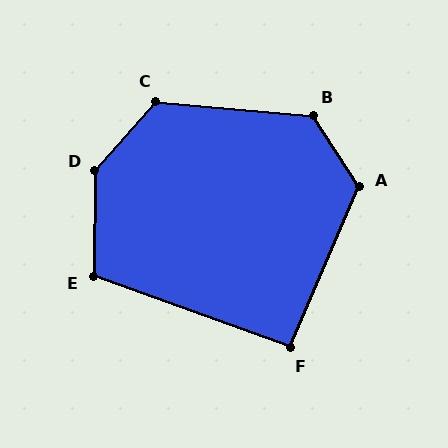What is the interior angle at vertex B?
Approximately 128 degrees (obtuse).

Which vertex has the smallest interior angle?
F, at approximately 93 degrees.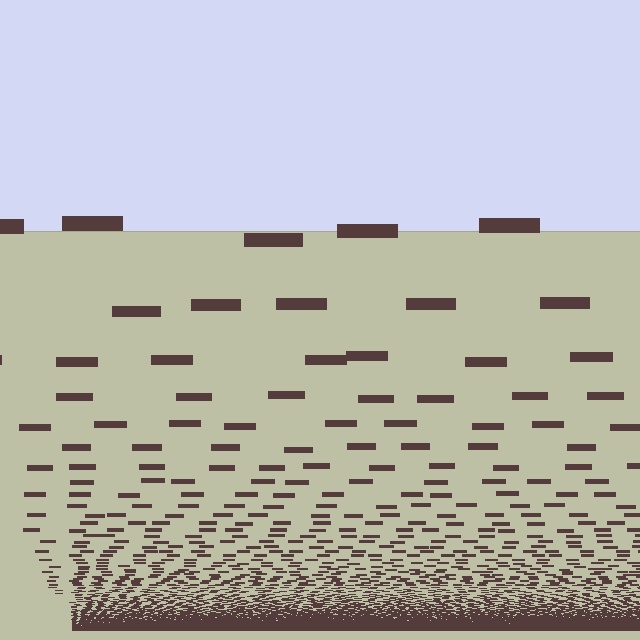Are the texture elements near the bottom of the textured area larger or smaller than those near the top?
Smaller. The gradient is inverted — elements near the bottom are smaller and denser.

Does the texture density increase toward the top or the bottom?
Density increases toward the bottom.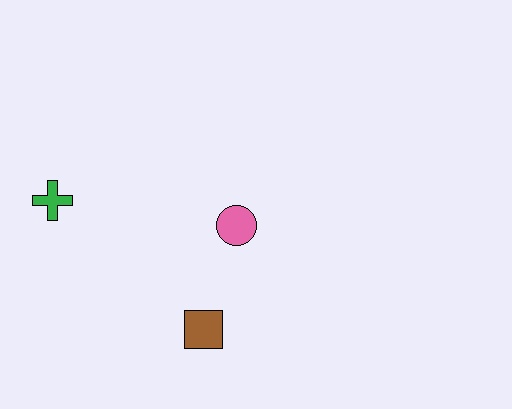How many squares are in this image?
There is 1 square.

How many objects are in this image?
There are 3 objects.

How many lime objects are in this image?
There are no lime objects.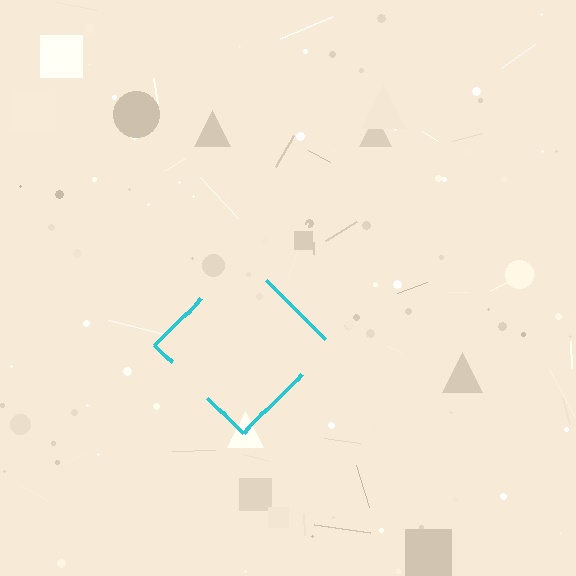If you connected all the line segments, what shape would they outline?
They would outline a diamond.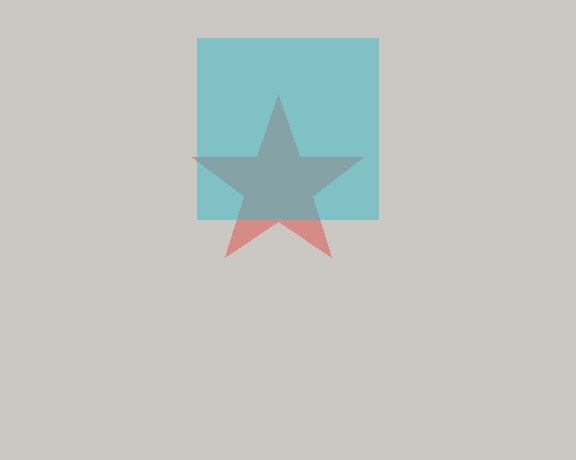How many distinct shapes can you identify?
There are 2 distinct shapes: a red star, a cyan square.